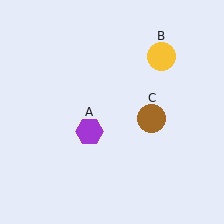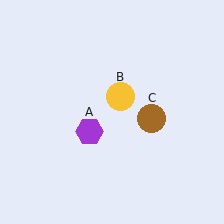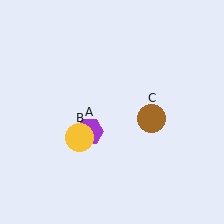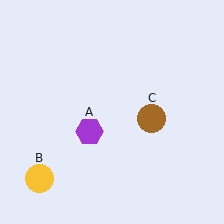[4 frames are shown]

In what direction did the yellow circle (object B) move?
The yellow circle (object B) moved down and to the left.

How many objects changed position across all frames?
1 object changed position: yellow circle (object B).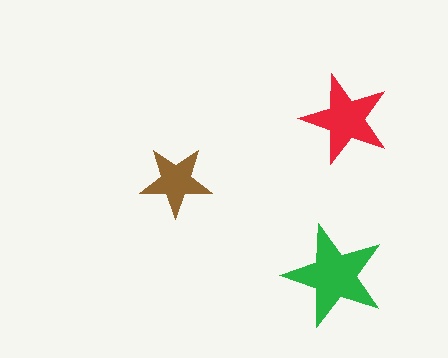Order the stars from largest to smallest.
the green one, the red one, the brown one.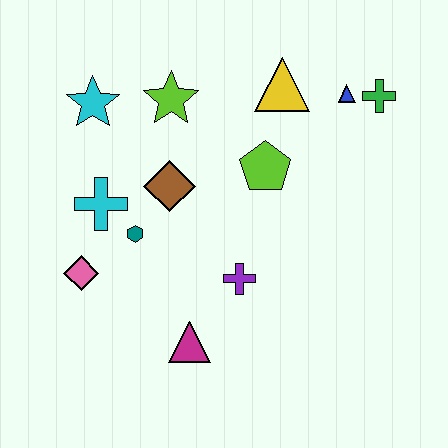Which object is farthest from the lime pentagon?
The pink diamond is farthest from the lime pentagon.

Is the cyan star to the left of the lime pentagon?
Yes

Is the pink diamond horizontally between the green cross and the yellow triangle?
No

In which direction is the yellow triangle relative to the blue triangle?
The yellow triangle is to the left of the blue triangle.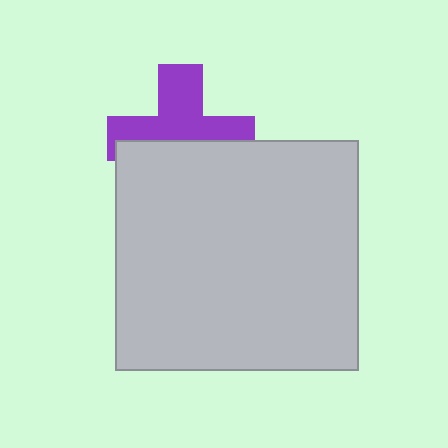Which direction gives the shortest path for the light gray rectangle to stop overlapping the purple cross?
Moving down gives the shortest separation.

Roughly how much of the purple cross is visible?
About half of it is visible (roughly 53%).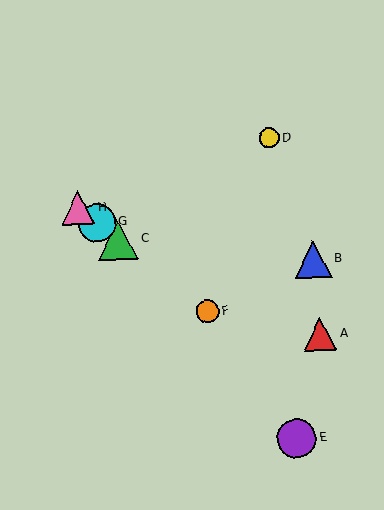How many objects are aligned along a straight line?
4 objects (C, F, G, H) are aligned along a straight line.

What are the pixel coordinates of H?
Object H is at (78, 208).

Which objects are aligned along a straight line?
Objects C, F, G, H are aligned along a straight line.